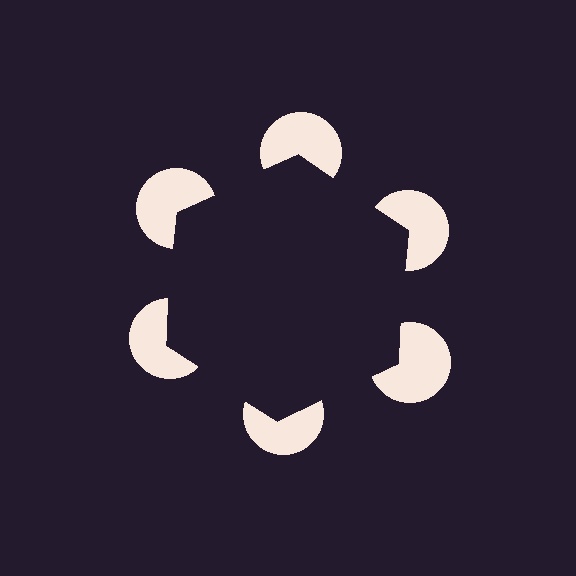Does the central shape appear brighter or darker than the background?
It typically appears slightly darker than the background, even though no actual brightness change is drawn.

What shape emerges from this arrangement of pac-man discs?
An illusory hexagon — its edges are inferred from the aligned wedge cuts in the pac-man discs, not physically drawn.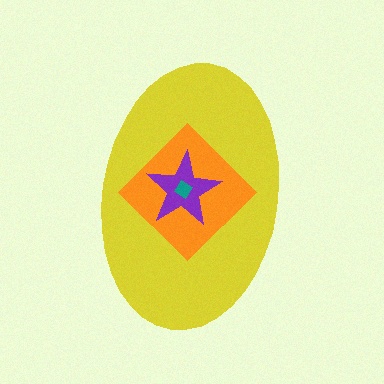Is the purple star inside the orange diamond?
Yes.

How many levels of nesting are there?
4.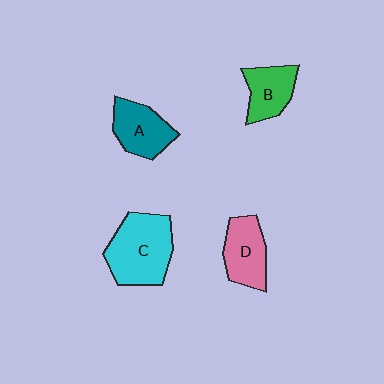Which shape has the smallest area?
Shape B (green).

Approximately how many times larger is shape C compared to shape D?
Approximately 1.5 times.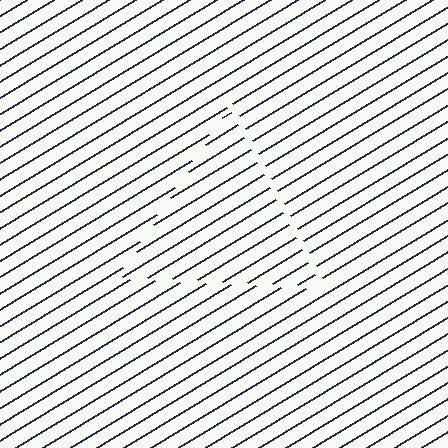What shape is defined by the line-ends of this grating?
An illusory triangle. The interior of the shape contains the same grating, shifted by half a period — the contour is defined by the phase discontinuity where line-ends from the inner and outer gratings abut.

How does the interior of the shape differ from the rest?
The interior of the shape contains the same grating, shifted by half a period — the contour is defined by the phase discontinuity where line-ends from the inner and outer gratings abut.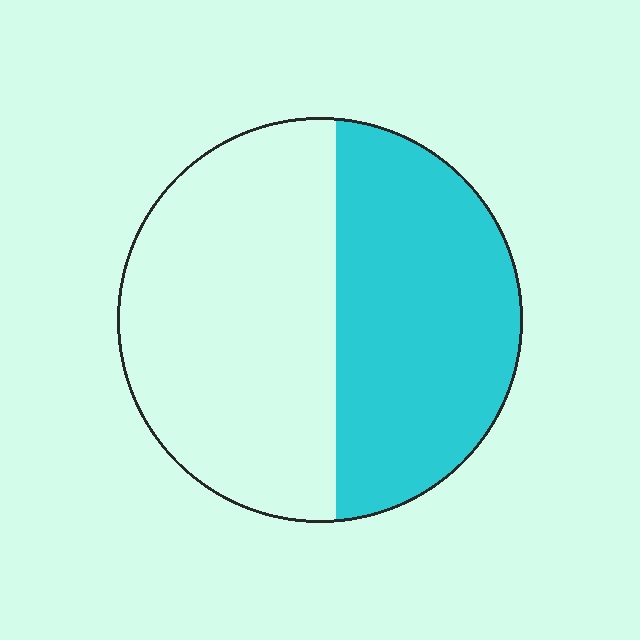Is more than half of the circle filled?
No.